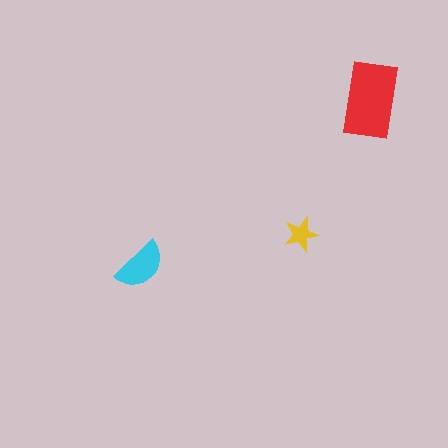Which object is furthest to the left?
The cyan semicircle is leftmost.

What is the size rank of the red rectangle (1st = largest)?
1st.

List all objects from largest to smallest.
The red rectangle, the cyan semicircle, the yellow star.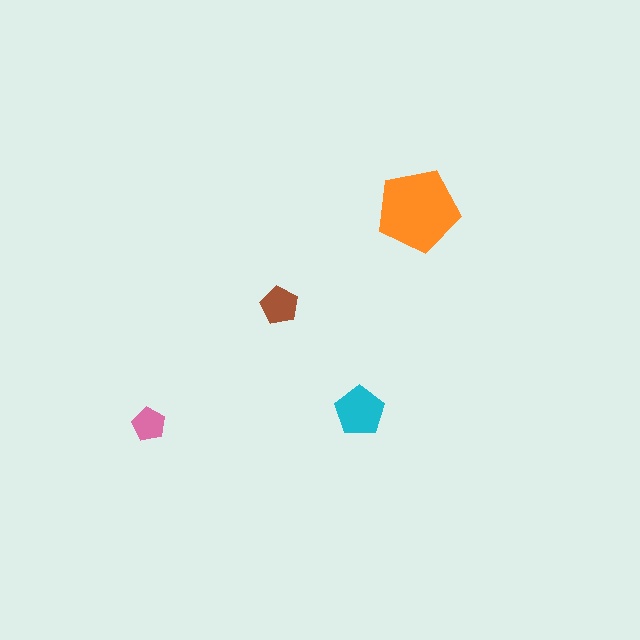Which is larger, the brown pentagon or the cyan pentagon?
The cyan one.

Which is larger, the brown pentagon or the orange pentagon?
The orange one.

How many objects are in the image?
There are 4 objects in the image.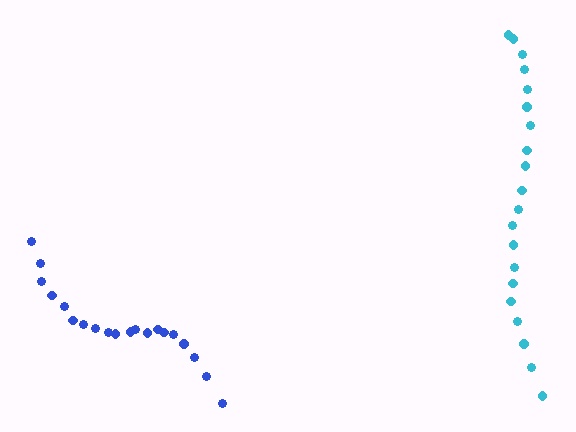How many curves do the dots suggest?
There are 2 distinct paths.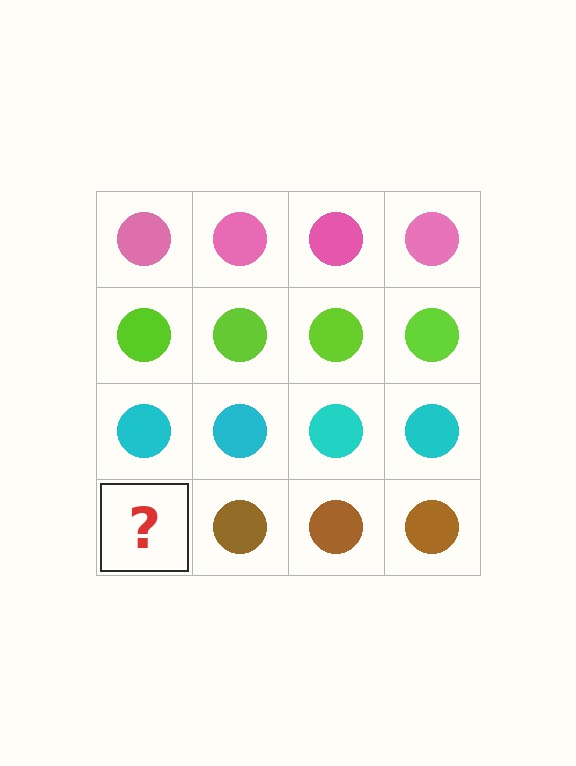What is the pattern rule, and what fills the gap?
The rule is that each row has a consistent color. The gap should be filled with a brown circle.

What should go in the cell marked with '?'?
The missing cell should contain a brown circle.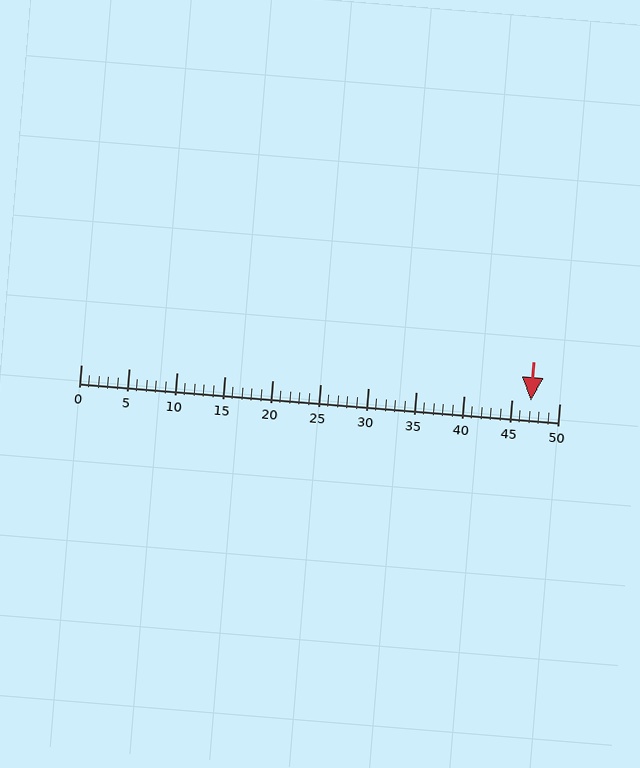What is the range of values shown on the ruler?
The ruler shows values from 0 to 50.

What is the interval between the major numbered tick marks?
The major tick marks are spaced 5 units apart.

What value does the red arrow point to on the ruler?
The red arrow points to approximately 47.